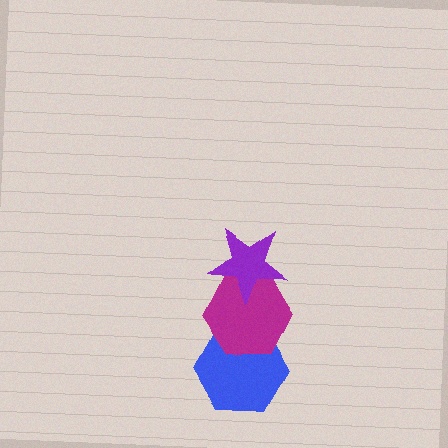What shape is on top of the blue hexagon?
The magenta hexagon is on top of the blue hexagon.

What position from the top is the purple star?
The purple star is 1st from the top.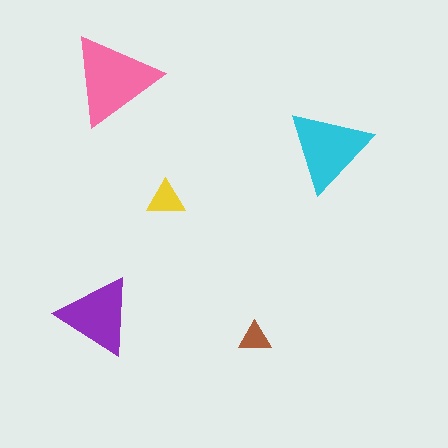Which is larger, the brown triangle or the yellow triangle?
The yellow one.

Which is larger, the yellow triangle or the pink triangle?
The pink one.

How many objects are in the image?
There are 5 objects in the image.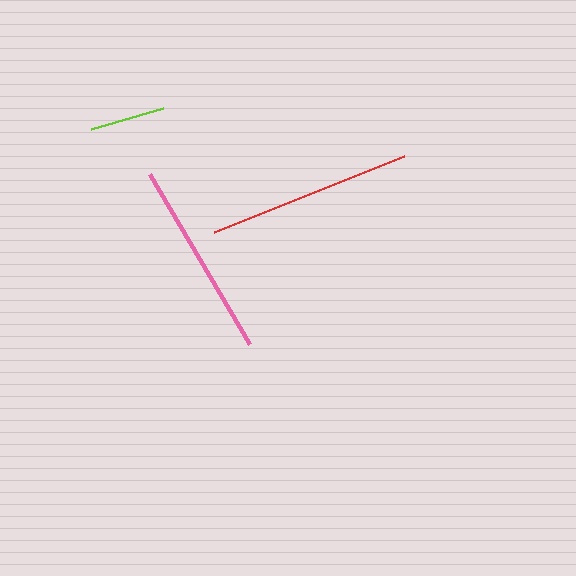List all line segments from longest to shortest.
From longest to shortest: red, pink, lime.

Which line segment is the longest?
The red line is the longest at approximately 204 pixels.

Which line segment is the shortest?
The lime line is the shortest at approximately 75 pixels.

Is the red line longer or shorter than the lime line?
The red line is longer than the lime line.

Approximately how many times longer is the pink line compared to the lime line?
The pink line is approximately 2.6 times the length of the lime line.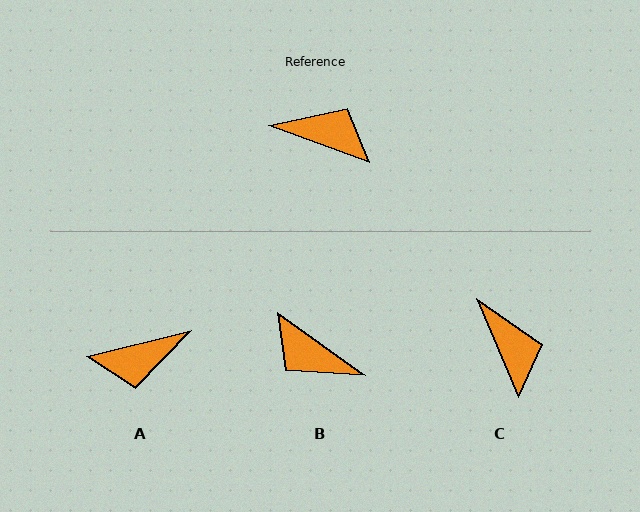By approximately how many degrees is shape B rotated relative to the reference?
Approximately 164 degrees counter-clockwise.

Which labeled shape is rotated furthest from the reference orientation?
B, about 164 degrees away.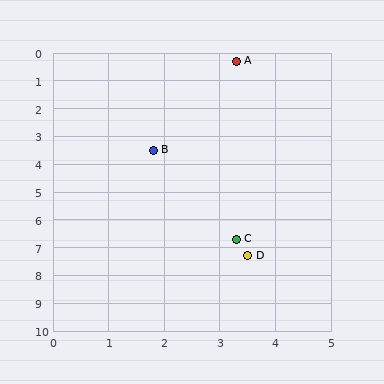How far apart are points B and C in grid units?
Points B and C are about 3.5 grid units apart.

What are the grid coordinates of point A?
Point A is at approximately (3.3, 0.3).